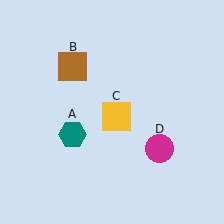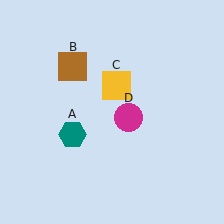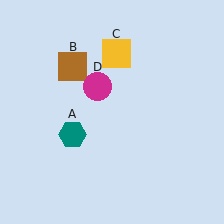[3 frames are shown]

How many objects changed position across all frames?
2 objects changed position: yellow square (object C), magenta circle (object D).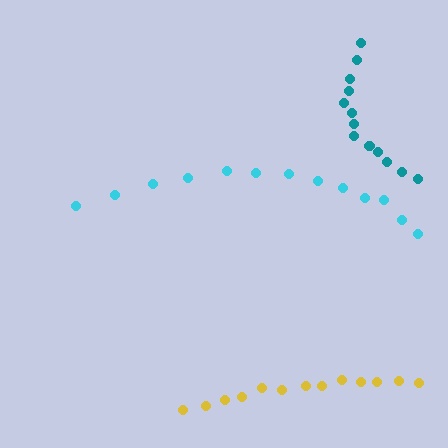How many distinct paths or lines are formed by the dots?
There are 3 distinct paths.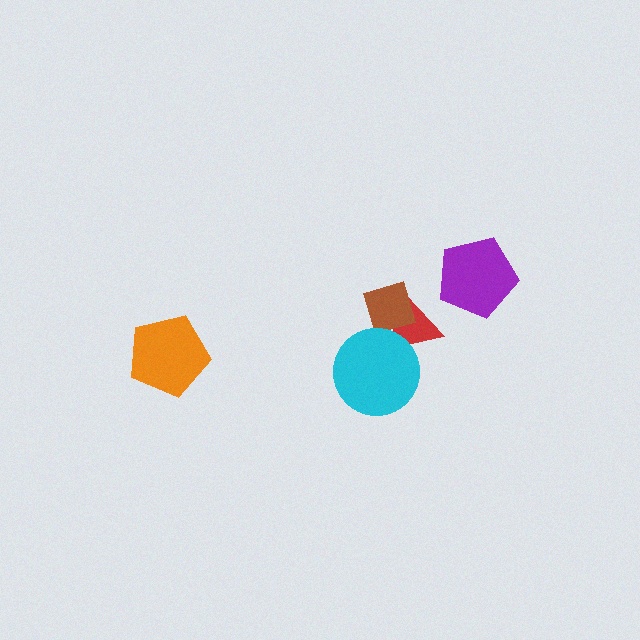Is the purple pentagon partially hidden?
No, no other shape covers it.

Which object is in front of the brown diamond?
The cyan circle is in front of the brown diamond.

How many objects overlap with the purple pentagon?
0 objects overlap with the purple pentagon.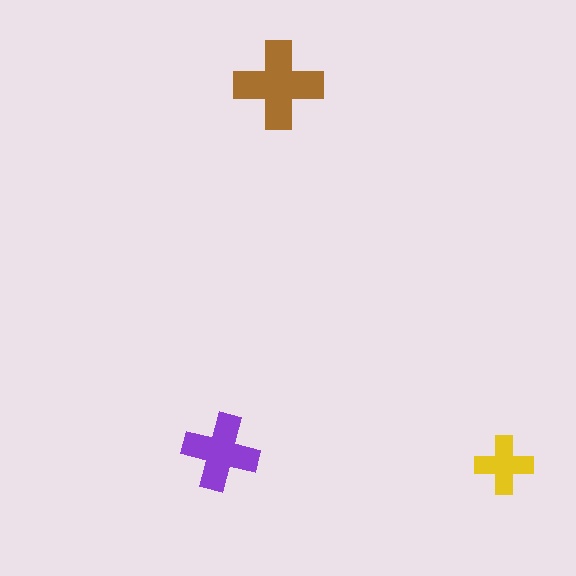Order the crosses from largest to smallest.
the brown one, the purple one, the yellow one.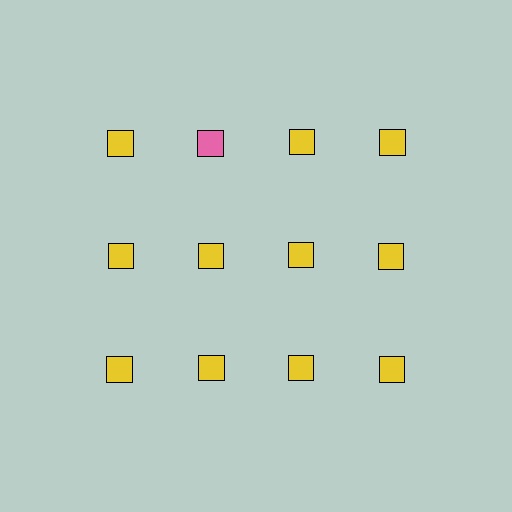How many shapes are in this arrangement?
There are 12 shapes arranged in a grid pattern.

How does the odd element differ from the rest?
It has a different color: pink instead of yellow.